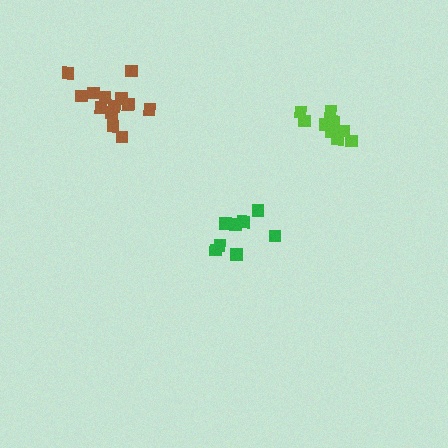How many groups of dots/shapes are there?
There are 3 groups.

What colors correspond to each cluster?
The clusters are colored: lime, green, brown.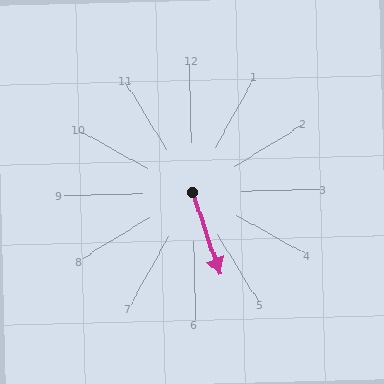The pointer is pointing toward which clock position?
Roughly 5 o'clock.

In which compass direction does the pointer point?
South.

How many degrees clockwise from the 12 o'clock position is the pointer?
Approximately 163 degrees.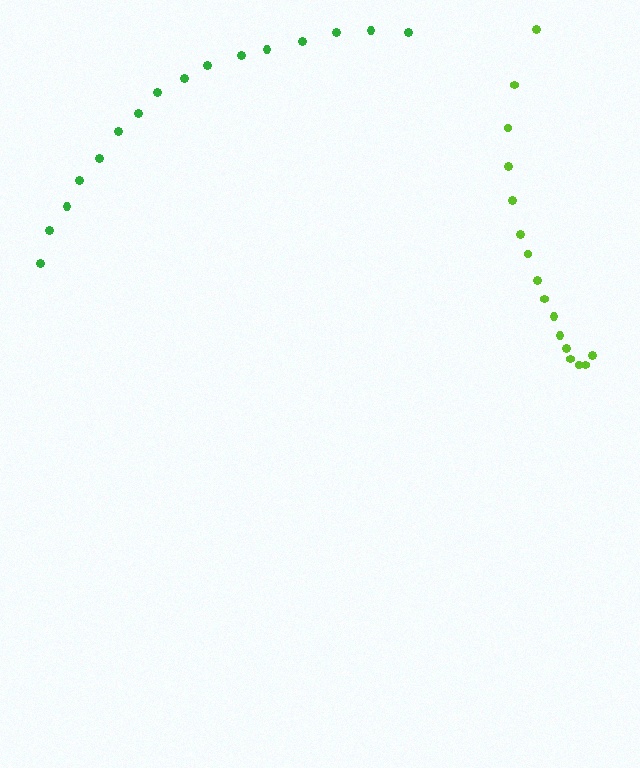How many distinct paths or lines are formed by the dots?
There are 2 distinct paths.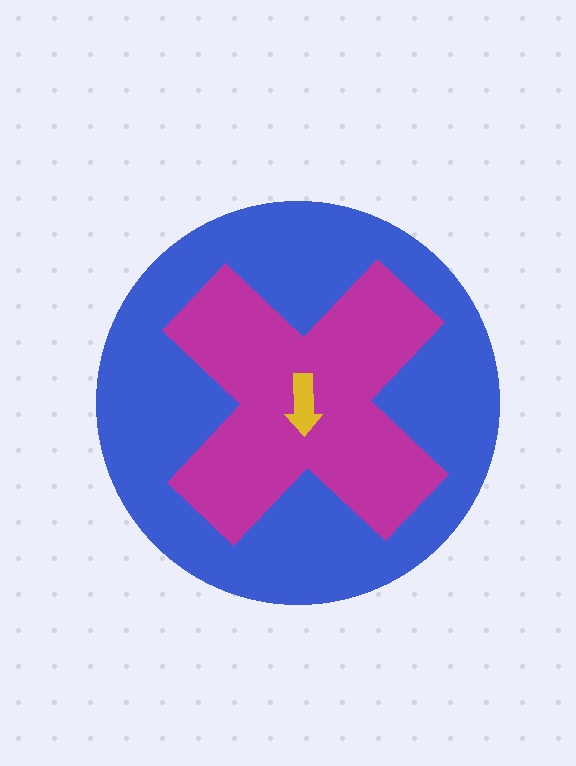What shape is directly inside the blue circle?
The magenta cross.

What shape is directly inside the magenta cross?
The yellow arrow.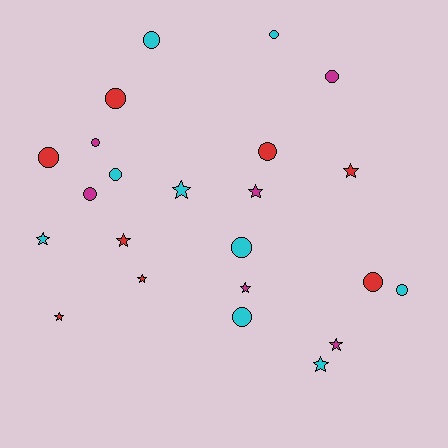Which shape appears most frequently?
Circle, with 13 objects.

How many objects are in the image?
There are 23 objects.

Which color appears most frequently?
Cyan, with 9 objects.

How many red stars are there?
There are 4 red stars.